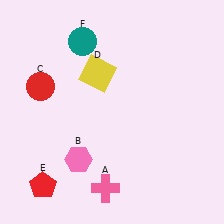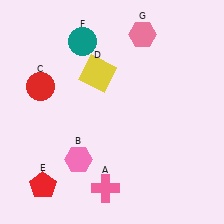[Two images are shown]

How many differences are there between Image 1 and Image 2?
There is 1 difference between the two images.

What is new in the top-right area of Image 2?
A pink hexagon (G) was added in the top-right area of Image 2.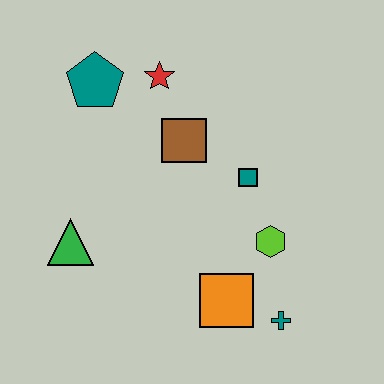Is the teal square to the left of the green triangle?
No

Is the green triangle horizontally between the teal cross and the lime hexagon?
No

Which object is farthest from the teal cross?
The teal pentagon is farthest from the teal cross.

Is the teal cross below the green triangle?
Yes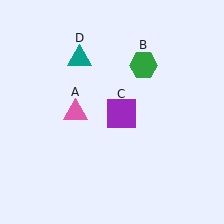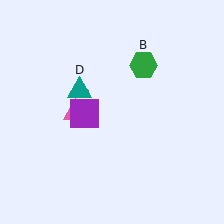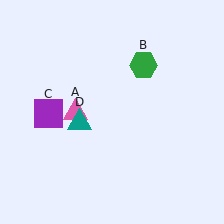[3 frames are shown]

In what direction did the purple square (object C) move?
The purple square (object C) moved left.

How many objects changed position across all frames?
2 objects changed position: purple square (object C), teal triangle (object D).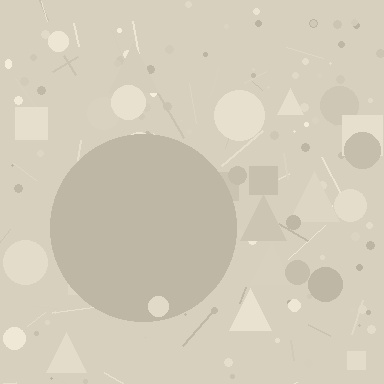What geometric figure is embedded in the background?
A circle is embedded in the background.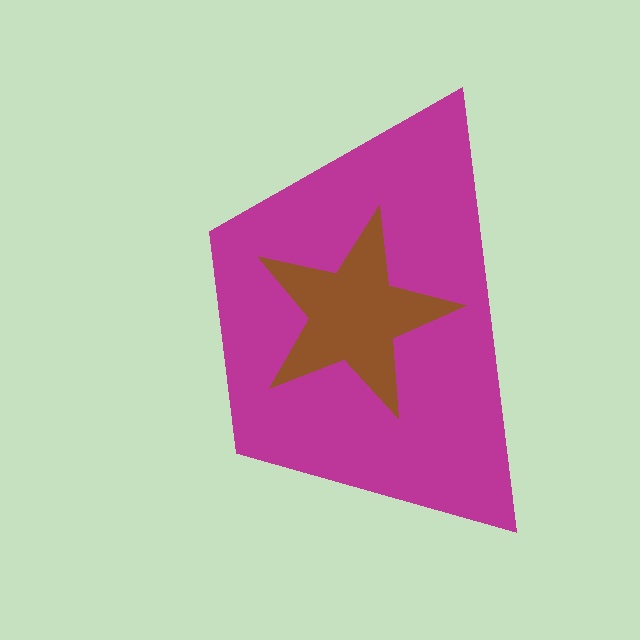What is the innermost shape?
The brown star.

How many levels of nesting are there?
2.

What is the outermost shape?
The magenta trapezoid.